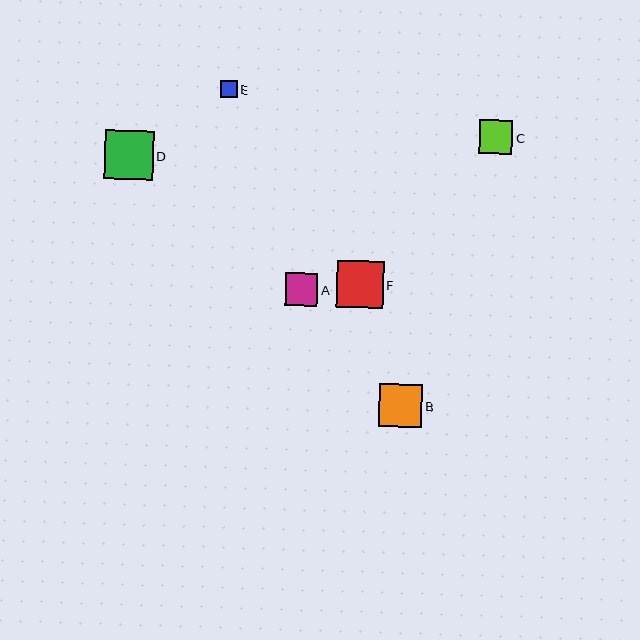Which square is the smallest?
Square E is the smallest with a size of approximately 17 pixels.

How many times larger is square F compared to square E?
Square F is approximately 2.8 times the size of square E.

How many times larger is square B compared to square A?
Square B is approximately 1.3 times the size of square A.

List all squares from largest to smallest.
From largest to smallest: D, F, B, C, A, E.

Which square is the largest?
Square D is the largest with a size of approximately 49 pixels.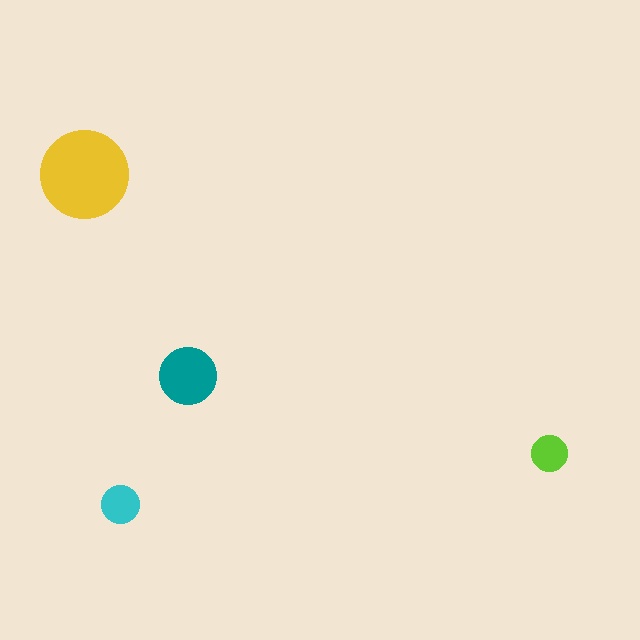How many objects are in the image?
There are 4 objects in the image.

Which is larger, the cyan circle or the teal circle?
The teal one.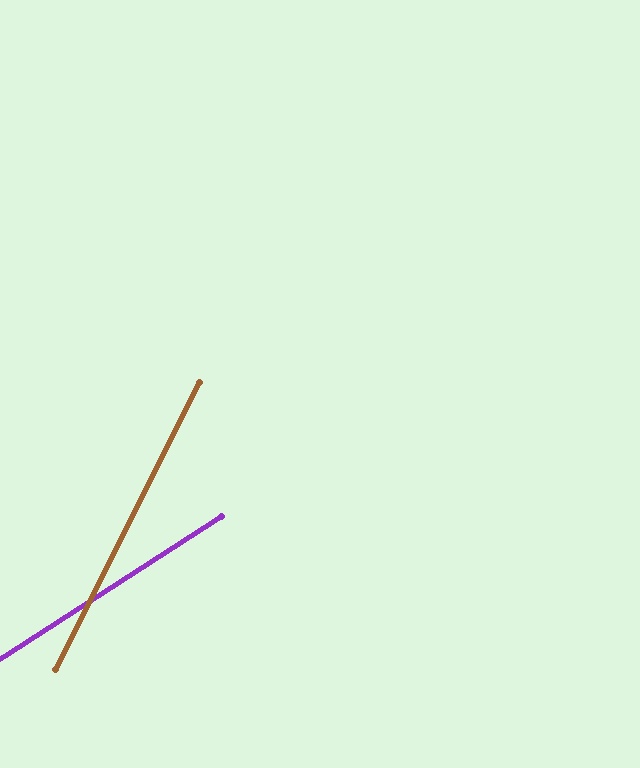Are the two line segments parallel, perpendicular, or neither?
Neither parallel nor perpendicular — they differ by about 31°.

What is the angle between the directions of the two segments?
Approximately 31 degrees.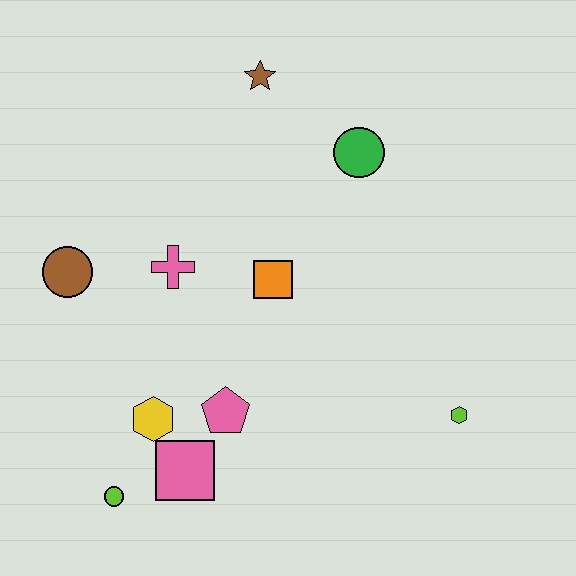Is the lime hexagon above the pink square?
Yes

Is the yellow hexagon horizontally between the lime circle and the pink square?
Yes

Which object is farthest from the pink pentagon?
The brown star is farthest from the pink pentagon.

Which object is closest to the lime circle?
The pink square is closest to the lime circle.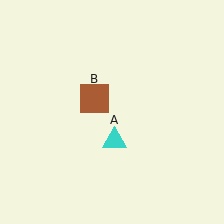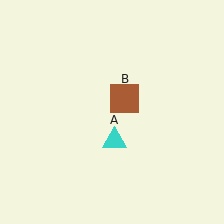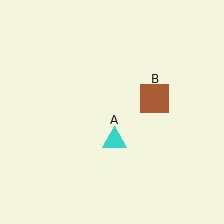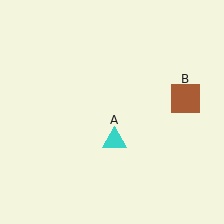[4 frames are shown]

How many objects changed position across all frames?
1 object changed position: brown square (object B).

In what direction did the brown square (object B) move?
The brown square (object B) moved right.